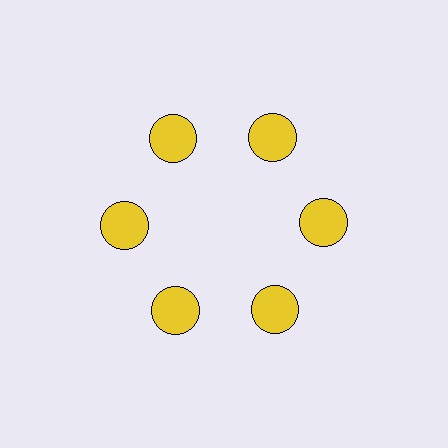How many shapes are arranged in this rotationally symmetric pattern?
There are 6 shapes, arranged in 6 groups of 1.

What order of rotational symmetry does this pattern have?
This pattern has 6-fold rotational symmetry.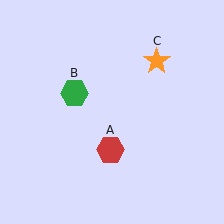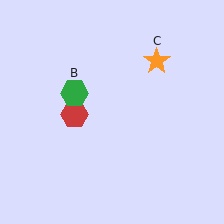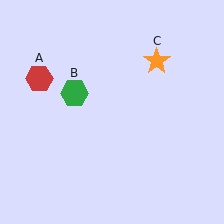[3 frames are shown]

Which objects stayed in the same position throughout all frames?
Green hexagon (object B) and orange star (object C) remained stationary.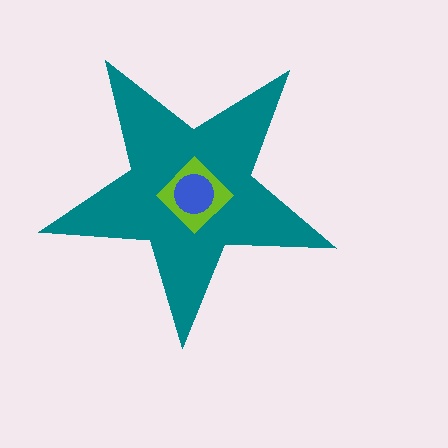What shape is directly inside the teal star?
The lime diamond.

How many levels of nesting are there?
3.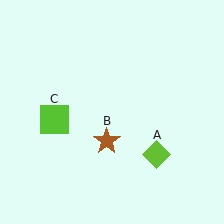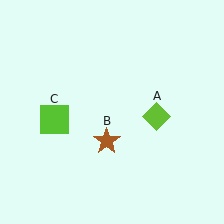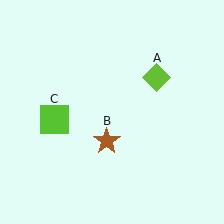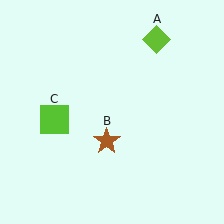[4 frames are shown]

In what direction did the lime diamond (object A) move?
The lime diamond (object A) moved up.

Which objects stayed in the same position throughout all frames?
Brown star (object B) and lime square (object C) remained stationary.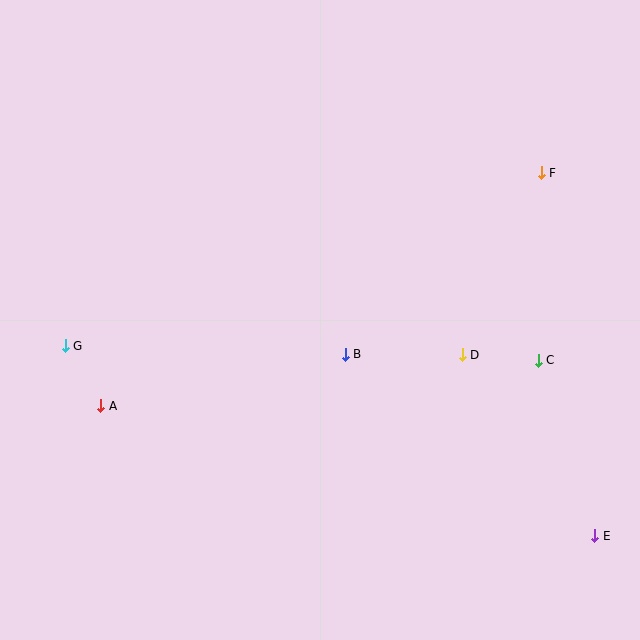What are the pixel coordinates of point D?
Point D is at (462, 355).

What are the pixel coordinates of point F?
Point F is at (541, 173).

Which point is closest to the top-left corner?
Point G is closest to the top-left corner.